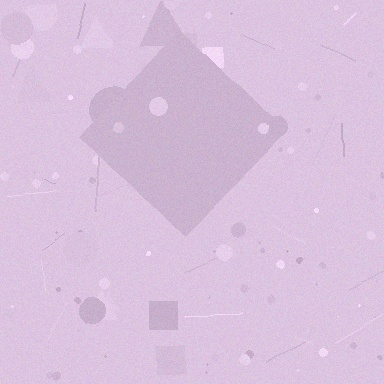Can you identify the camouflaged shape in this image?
The camouflaged shape is a diamond.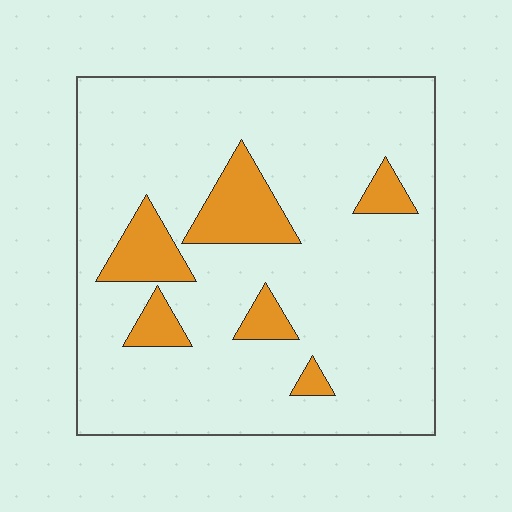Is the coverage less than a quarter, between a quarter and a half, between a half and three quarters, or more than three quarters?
Less than a quarter.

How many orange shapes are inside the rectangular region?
6.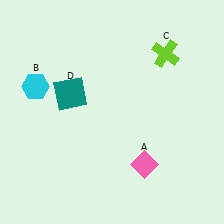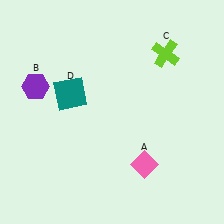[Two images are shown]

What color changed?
The hexagon (B) changed from cyan in Image 1 to purple in Image 2.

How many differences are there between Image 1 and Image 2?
There is 1 difference between the two images.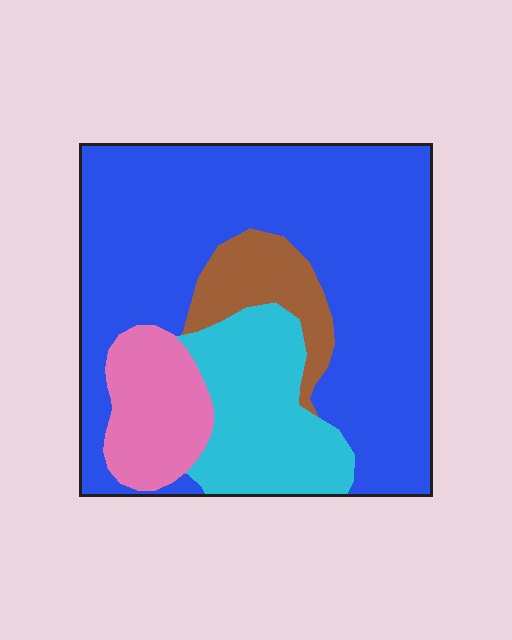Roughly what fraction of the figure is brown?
Brown takes up about one tenth (1/10) of the figure.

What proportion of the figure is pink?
Pink takes up less than a sixth of the figure.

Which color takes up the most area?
Blue, at roughly 60%.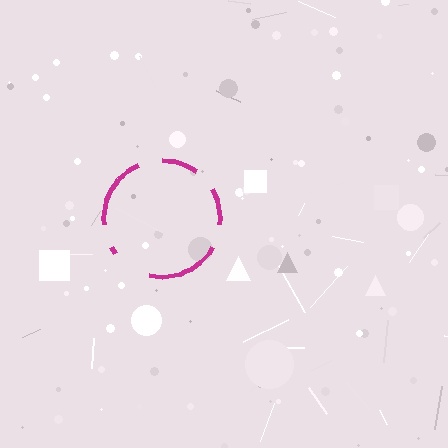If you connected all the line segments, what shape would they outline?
They would outline a circle.